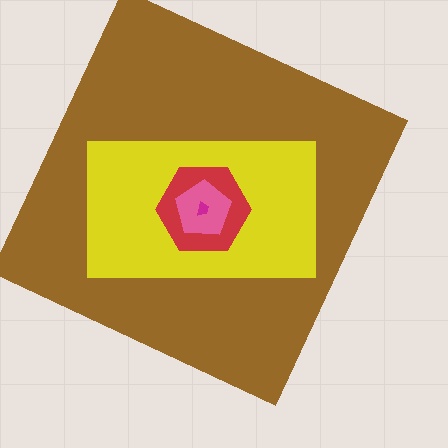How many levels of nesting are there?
5.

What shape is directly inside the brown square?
The yellow rectangle.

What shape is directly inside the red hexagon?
The pink pentagon.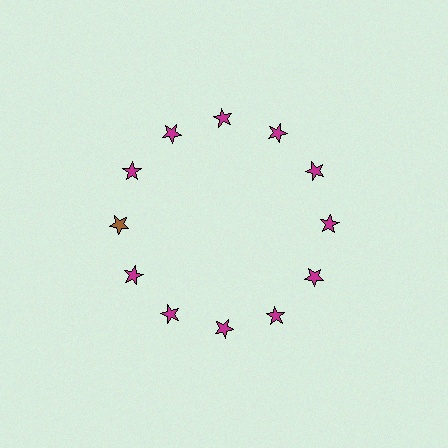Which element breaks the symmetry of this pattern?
The brown star at roughly the 9 o'clock position breaks the symmetry. All other shapes are magenta stars.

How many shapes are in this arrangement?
There are 12 shapes arranged in a ring pattern.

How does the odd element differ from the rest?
It has a different color: brown instead of magenta.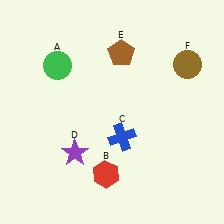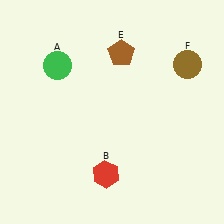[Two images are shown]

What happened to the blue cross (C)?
The blue cross (C) was removed in Image 2. It was in the bottom-right area of Image 1.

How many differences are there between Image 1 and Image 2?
There are 2 differences between the two images.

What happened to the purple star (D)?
The purple star (D) was removed in Image 2. It was in the bottom-left area of Image 1.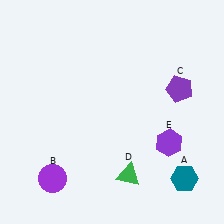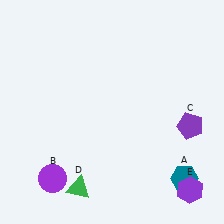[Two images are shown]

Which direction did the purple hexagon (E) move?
The purple hexagon (E) moved down.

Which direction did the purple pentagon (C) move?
The purple pentagon (C) moved down.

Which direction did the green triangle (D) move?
The green triangle (D) moved left.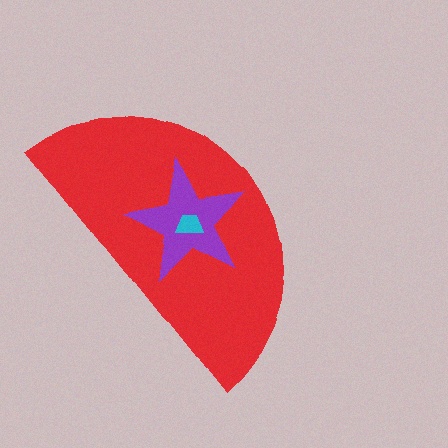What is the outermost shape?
The red semicircle.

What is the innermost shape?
The cyan trapezoid.